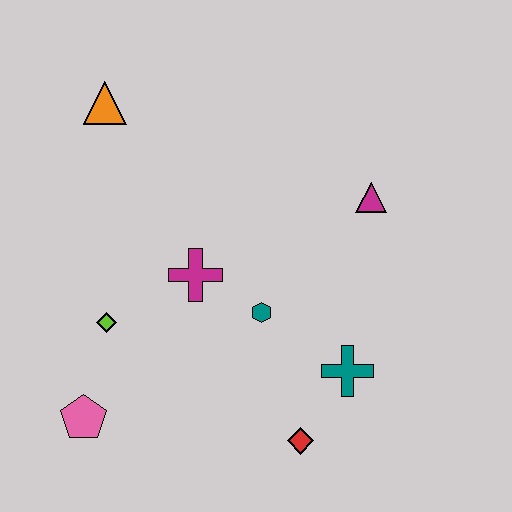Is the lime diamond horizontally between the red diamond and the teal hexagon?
No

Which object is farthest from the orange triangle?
The red diamond is farthest from the orange triangle.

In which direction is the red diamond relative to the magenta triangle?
The red diamond is below the magenta triangle.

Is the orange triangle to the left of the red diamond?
Yes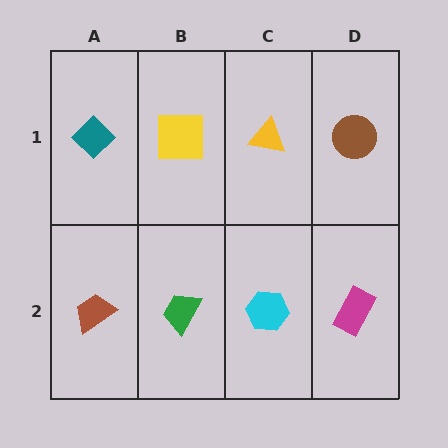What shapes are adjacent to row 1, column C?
A cyan hexagon (row 2, column C), a yellow square (row 1, column B), a brown circle (row 1, column D).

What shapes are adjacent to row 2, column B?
A yellow square (row 1, column B), a brown trapezoid (row 2, column A), a cyan hexagon (row 2, column C).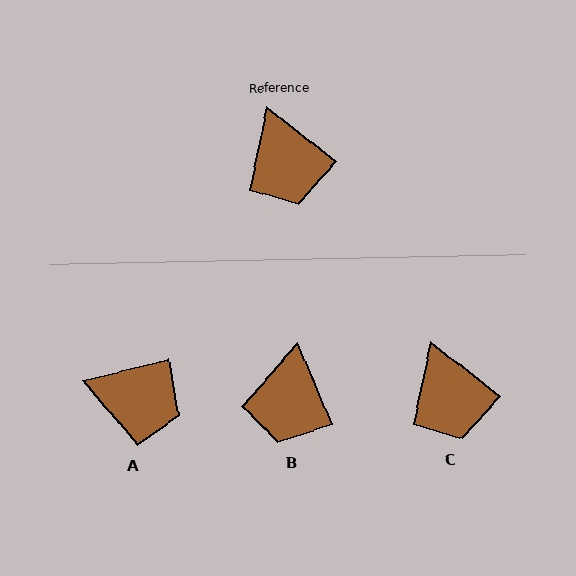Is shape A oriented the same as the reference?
No, it is off by about 52 degrees.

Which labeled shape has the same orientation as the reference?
C.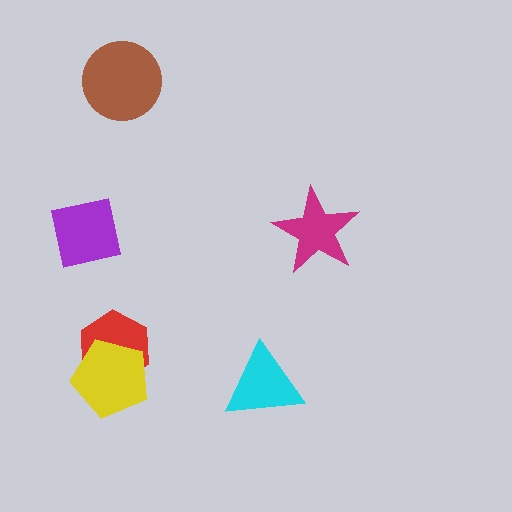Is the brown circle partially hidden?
No, no other shape covers it.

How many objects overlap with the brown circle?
0 objects overlap with the brown circle.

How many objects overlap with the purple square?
0 objects overlap with the purple square.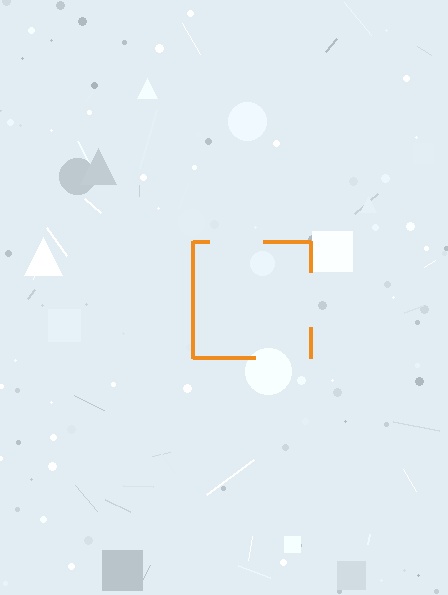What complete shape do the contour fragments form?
The contour fragments form a square.